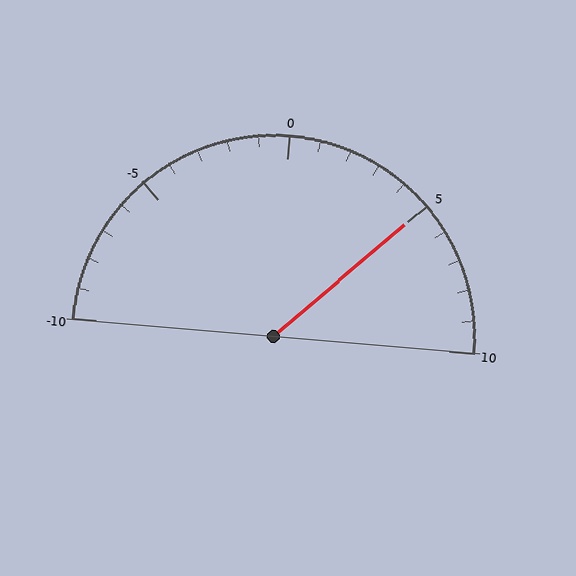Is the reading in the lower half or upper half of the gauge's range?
The reading is in the upper half of the range (-10 to 10).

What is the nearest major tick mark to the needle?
The nearest major tick mark is 5.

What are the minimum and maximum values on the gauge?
The gauge ranges from -10 to 10.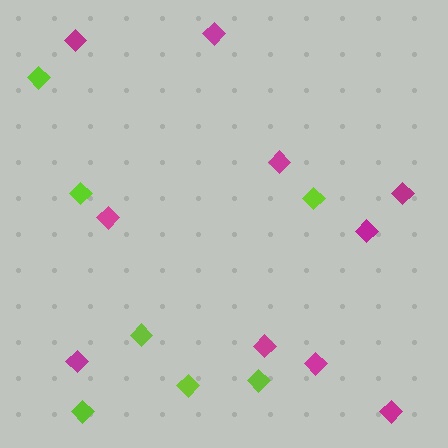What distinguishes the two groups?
There are 2 groups: one group of lime diamonds (7) and one group of magenta diamonds (10).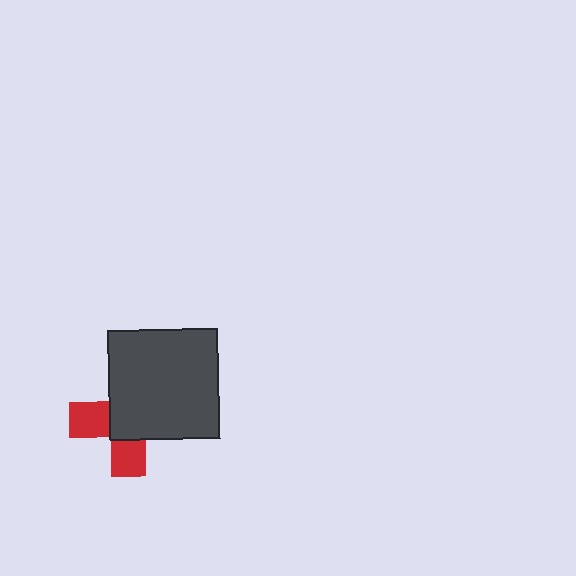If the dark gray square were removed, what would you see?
You would see the complete red cross.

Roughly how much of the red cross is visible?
A small part of it is visible (roughly 38%).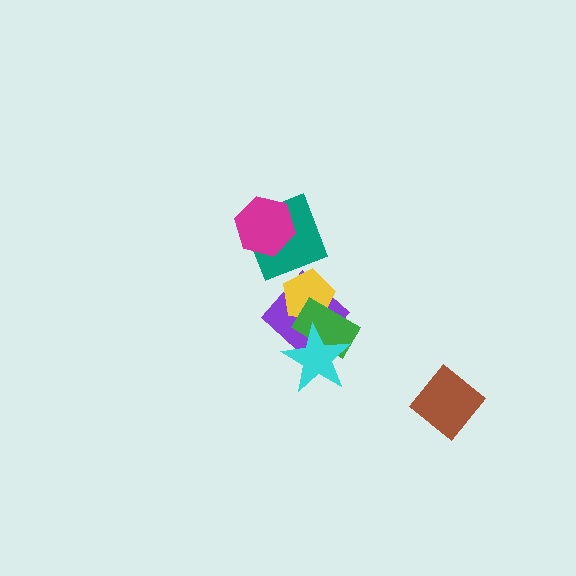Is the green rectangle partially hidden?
Yes, it is partially covered by another shape.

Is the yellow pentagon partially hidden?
Yes, it is partially covered by another shape.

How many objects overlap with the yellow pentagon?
3 objects overlap with the yellow pentagon.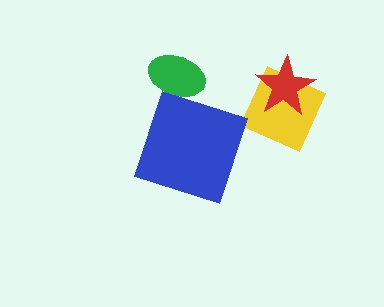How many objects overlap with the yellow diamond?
1 object overlaps with the yellow diamond.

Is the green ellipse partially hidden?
No, no other shape covers it.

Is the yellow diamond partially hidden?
Yes, it is partially covered by another shape.